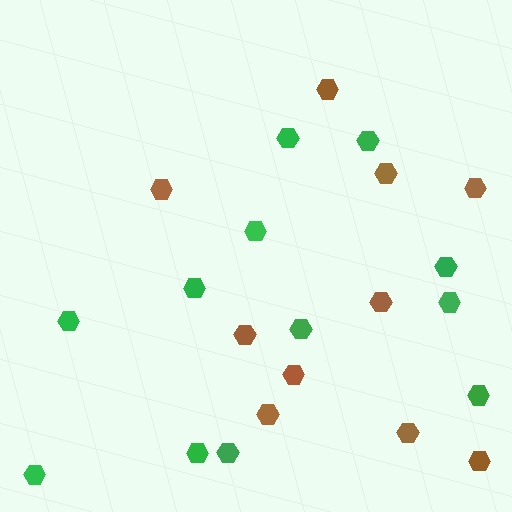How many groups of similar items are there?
There are 2 groups: one group of green hexagons (12) and one group of brown hexagons (10).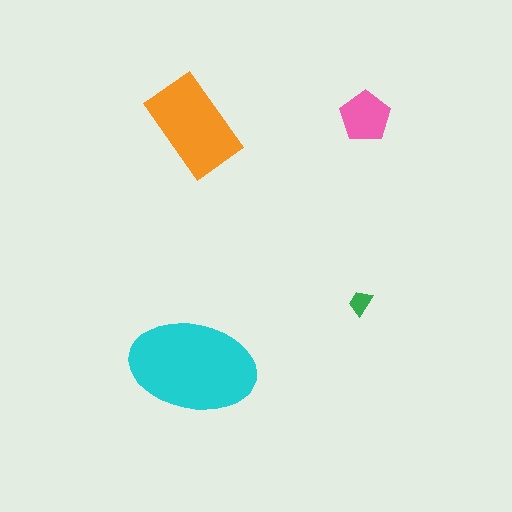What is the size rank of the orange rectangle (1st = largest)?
2nd.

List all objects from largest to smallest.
The cyan ellipse, the orange rectangle, the pink pentagon, the green trapezoid.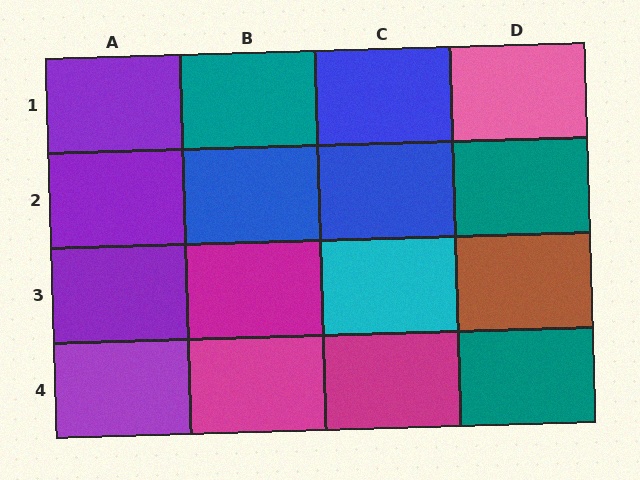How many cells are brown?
1 cell is brown.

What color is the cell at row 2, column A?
Purple.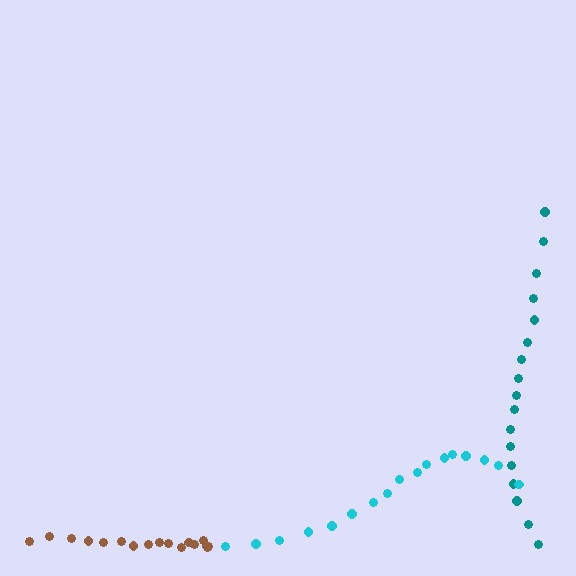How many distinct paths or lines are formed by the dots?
There are 3 distinct paths.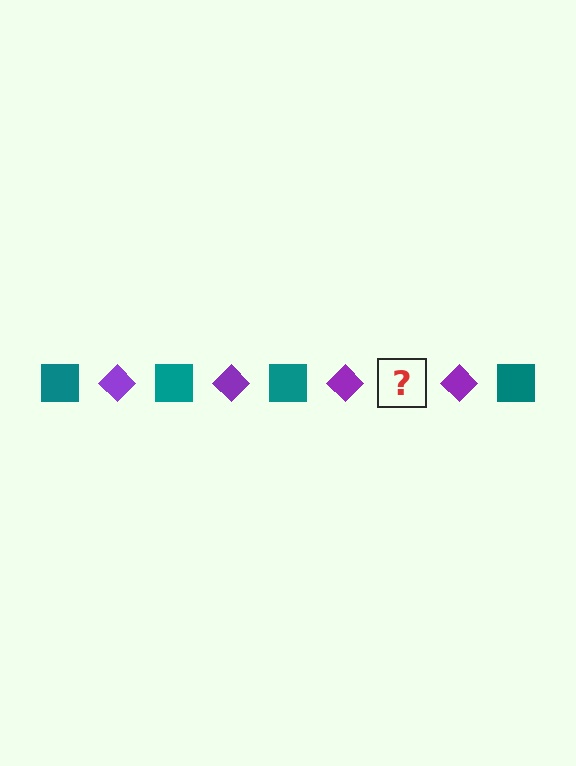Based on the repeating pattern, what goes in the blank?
The blank should be a teal square.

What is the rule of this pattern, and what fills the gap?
The rule is that the pattern alternates between teal square and purple diamond. The gap should be filled with a teal square.